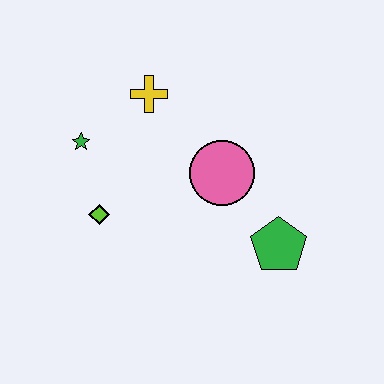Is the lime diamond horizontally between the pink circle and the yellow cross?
No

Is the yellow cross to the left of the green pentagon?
Yes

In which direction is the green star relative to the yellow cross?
The green star is to the left of the yellow cross.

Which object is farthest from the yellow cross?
The green pentagon is farthest from the yellow cross.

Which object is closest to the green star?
The lime diamond is closest to the green star.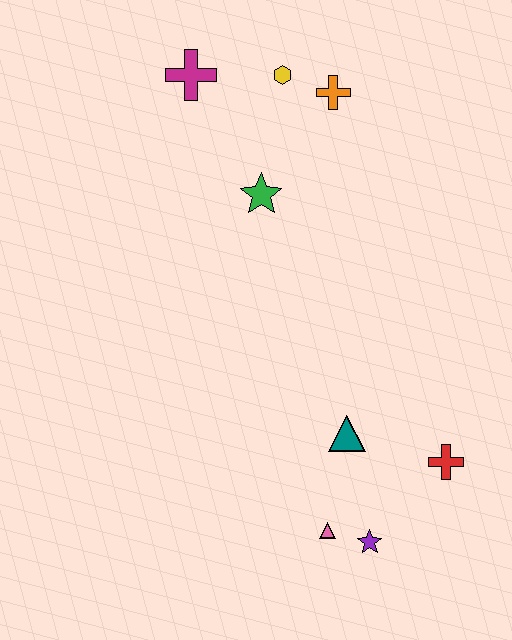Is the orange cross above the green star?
Yes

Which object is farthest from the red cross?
The magenta cross is farthest from the red cross.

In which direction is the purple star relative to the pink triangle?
The purple star is to the right of the pink triangle.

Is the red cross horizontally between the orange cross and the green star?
No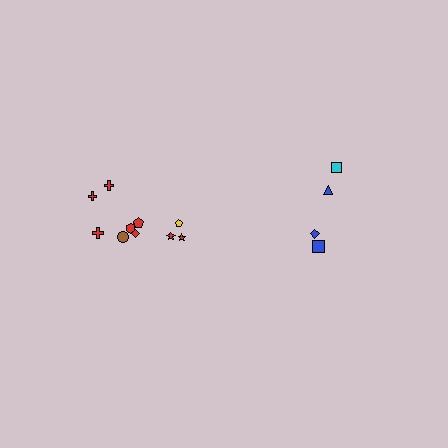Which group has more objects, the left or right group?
The left group.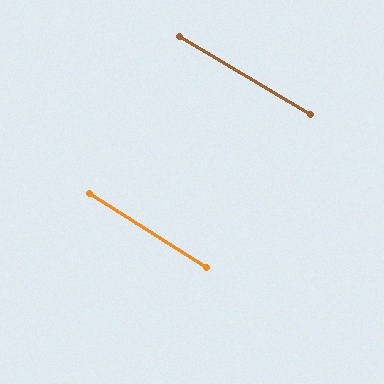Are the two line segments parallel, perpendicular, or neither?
Parallel — their directions differ by only 1.3°.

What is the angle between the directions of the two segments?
Approximately 1 degree.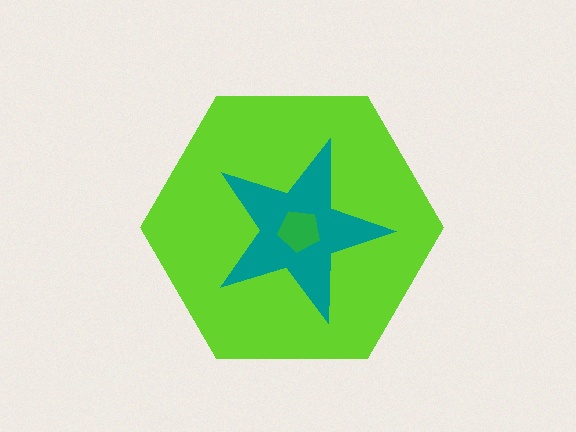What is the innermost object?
The green pentagon.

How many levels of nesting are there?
3.